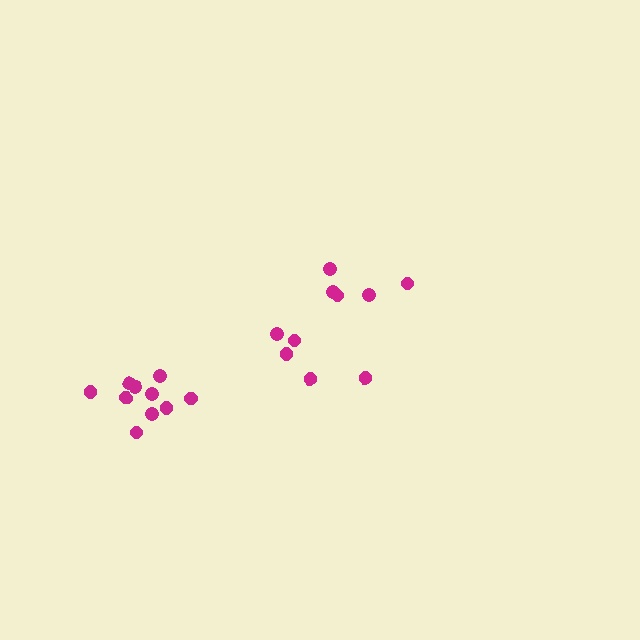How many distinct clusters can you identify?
There are 2 distinct clusters.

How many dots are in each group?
Group 1: 10 dots, Group 2: 10 dots (20 total).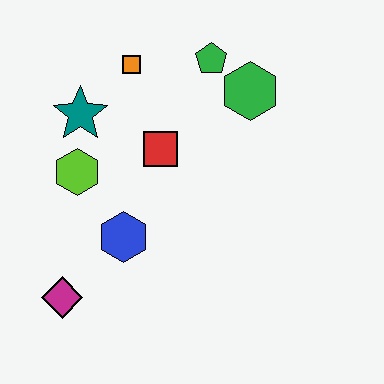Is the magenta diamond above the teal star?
No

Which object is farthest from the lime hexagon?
The green hexagon is farthest from the lime hexagon.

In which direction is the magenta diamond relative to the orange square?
The magenta diamond is below the orange square.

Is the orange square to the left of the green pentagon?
Yes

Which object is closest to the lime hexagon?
The teal star is closest to the lime hexagon.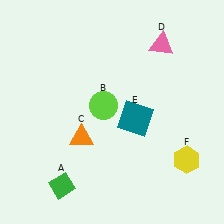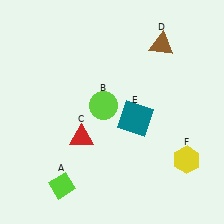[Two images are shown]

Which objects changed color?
A changed from green to lime. C changed from orange to red. D changed from pink to brown.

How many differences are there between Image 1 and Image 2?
There are 3 differences between the two images.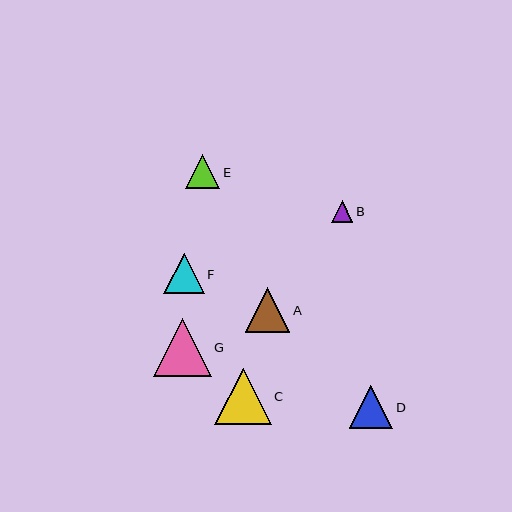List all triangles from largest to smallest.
From largest to smallest: G, C, A, D, F, E, B.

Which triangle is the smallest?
Triangle B is the smallest with a size of approximately 22 pixels.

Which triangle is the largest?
Triangle G is the largest with a size of approximately 58 pixels.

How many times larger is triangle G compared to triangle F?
Triangle G is approximately 1.4 times the size of triangle F.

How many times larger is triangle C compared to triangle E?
Triangle C is approximately 1.6 times the size of triangle E.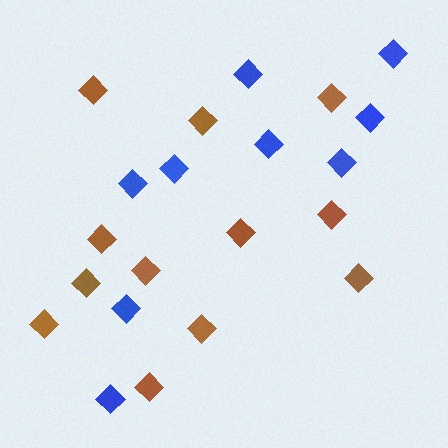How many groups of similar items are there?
There are 2 groups: one group of blue diamonds (9) and one group of brown diamonds (12).